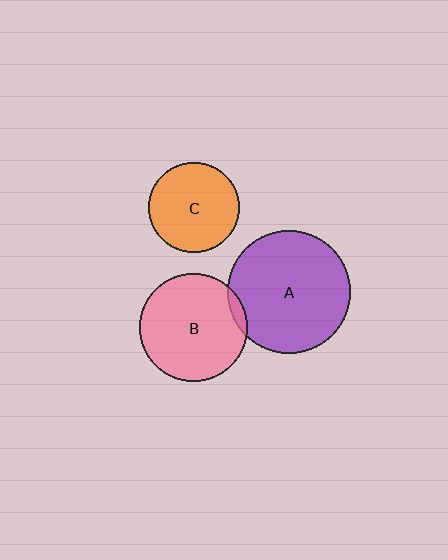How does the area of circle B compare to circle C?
Approximately 1.4 times.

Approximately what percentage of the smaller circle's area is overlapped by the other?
Approximately 5%.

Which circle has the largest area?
Circle A (purple).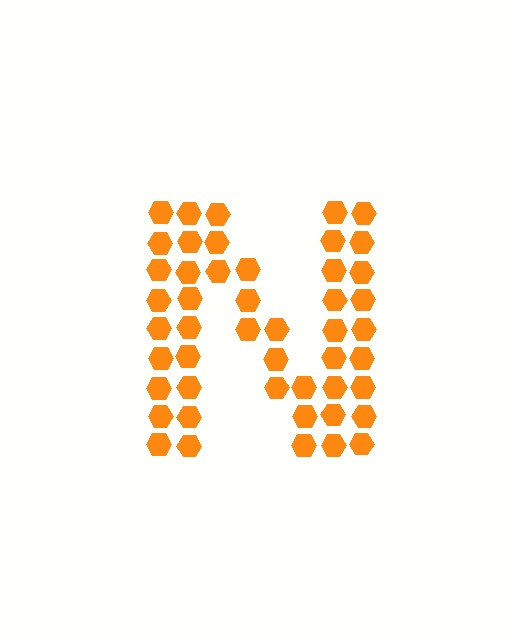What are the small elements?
The small elements are hexagons.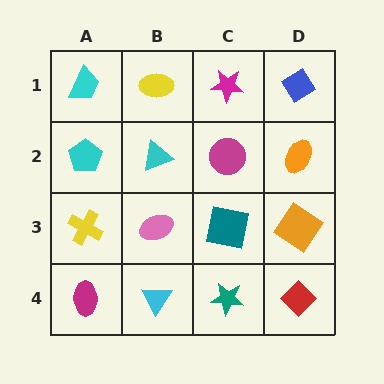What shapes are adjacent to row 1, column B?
A cyan triangle (row 2, column B), a cyan trapezoid (row 1, column A), a magenta star (row 1, column C).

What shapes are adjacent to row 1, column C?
A magenta circle (row 2, column C), a yellow ellipse (row 1, column B), a blue diamond (row 1, column D).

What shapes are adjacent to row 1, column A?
A cyan pentagon (row 2, column A), a yellow ellipse (row 1, column B).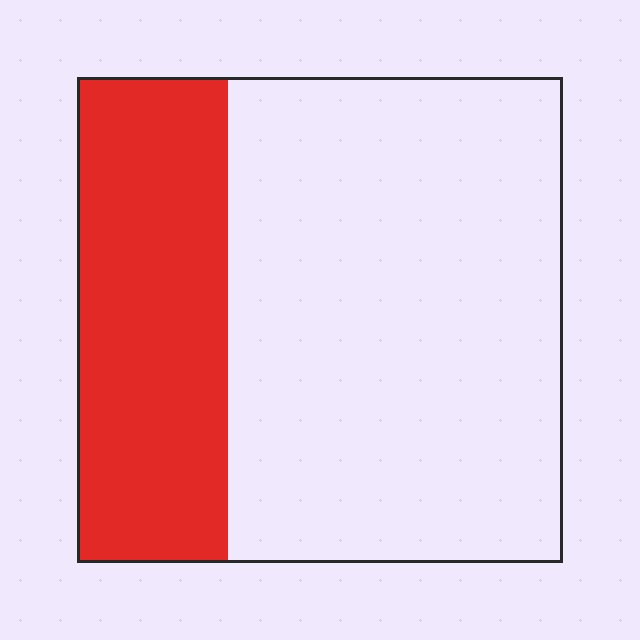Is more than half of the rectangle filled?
No.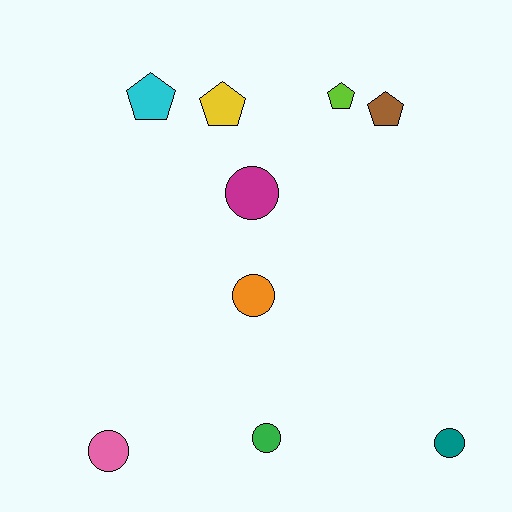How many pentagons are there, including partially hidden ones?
There are 4 pentagons.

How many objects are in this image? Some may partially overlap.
There are 9 objects.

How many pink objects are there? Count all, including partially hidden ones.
There is 1 pink object.